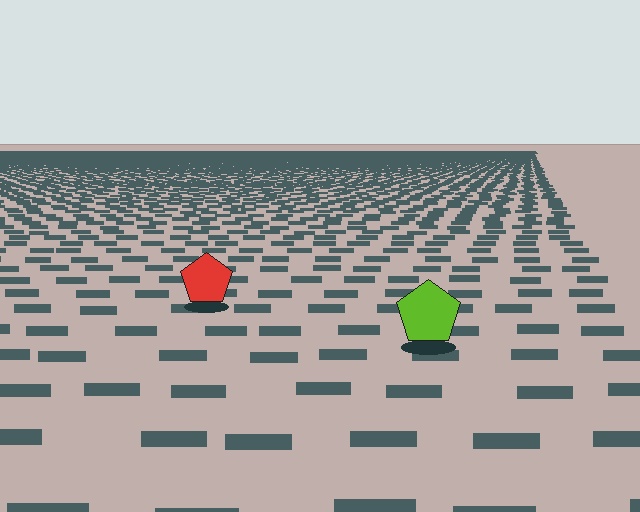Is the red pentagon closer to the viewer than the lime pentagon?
No. The lime pentagon is closer — you can tell from the texture gradient: the ground texture is coarser near it.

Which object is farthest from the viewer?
The red pentagon is farthest from the viewer. It appears smaller and the ground texture around it is denser.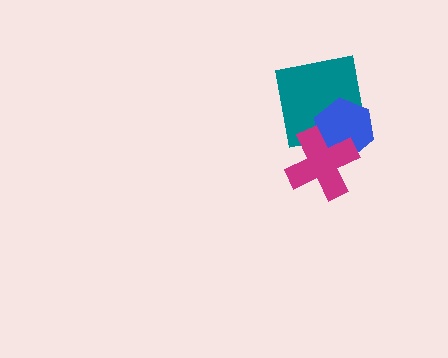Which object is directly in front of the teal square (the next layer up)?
The blue hexagon is directly in front of the teal square.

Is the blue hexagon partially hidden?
Yes, it is partially covered by another shape.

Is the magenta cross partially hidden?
No, no other shape covers it.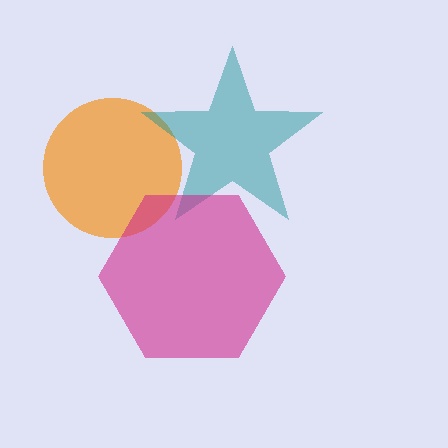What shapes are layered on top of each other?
The layered shapes are: an orange circle, a teal star, a magenta hexagon.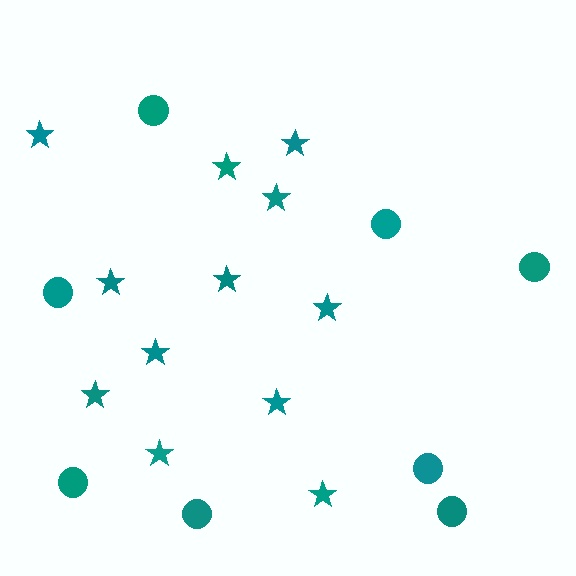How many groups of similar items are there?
There are 2 groups: one group of stars (12) and one group of circles (8).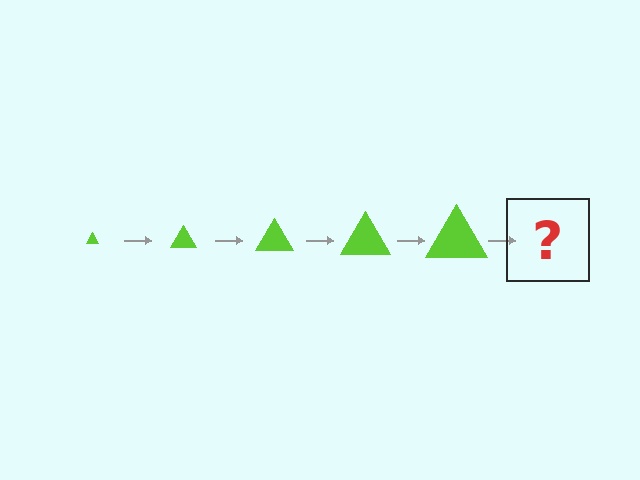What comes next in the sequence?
The next element should be a lime triangle, larger than the previous one.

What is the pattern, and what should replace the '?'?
The pattern is that the triangle gets progressively larger each step. The '?' should be a lime triangle, larger than the previous one.